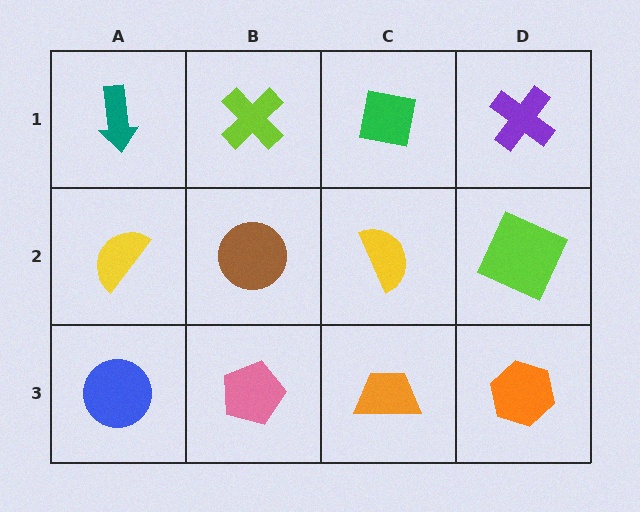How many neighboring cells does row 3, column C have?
3.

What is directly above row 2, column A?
A teal arrow.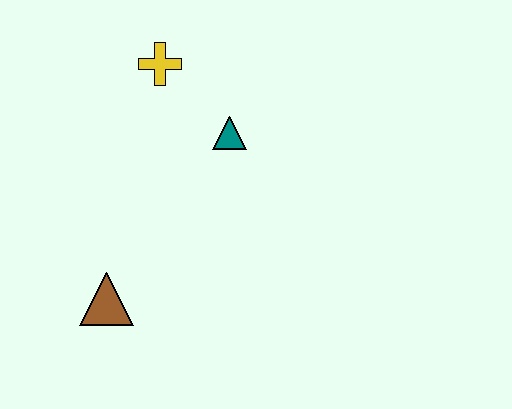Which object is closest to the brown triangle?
The teal triangle is closest to the brown triangle.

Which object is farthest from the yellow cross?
The brown triangle is farthest from the yellow cross.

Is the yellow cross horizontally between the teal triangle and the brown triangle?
Yes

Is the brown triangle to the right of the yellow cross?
No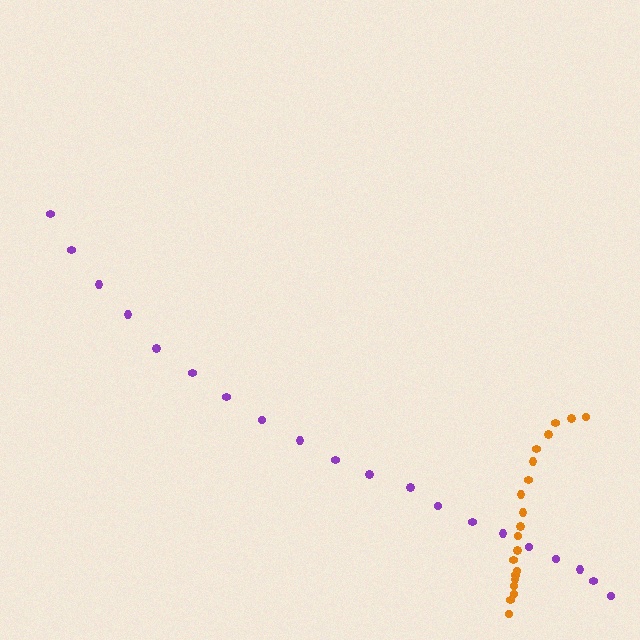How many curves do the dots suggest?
There are 2 distinct paths.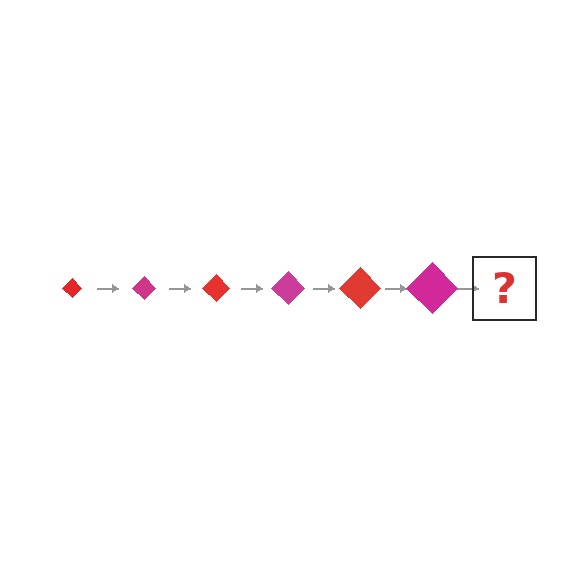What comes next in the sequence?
The next element should be a red diamond, larger than the previous one.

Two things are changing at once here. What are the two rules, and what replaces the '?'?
The two rules are that the diamond grows larger each step and the color cycles through red and magenta. The '?' should be a red diamond, larger than the previous one.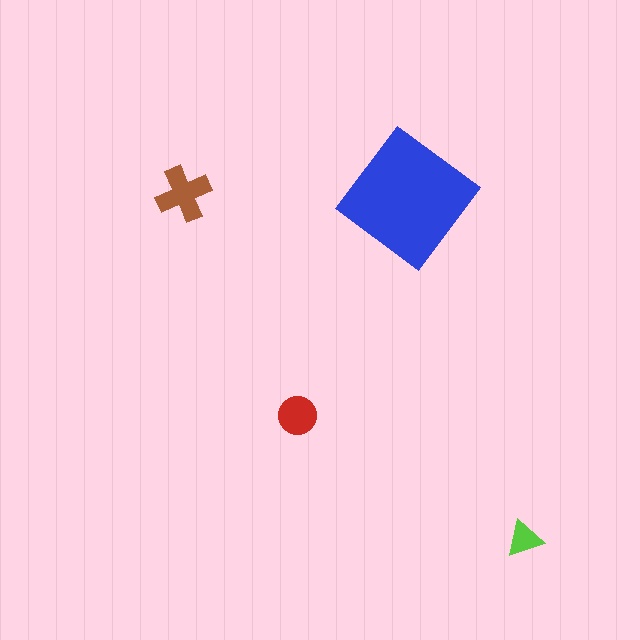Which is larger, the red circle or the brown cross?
The brown cross.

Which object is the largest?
The blue diamond.